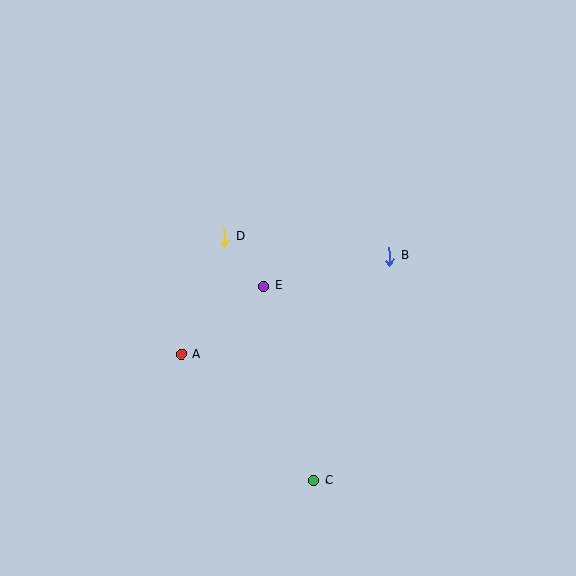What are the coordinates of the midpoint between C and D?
The midpoint between C and D is at (269, 359).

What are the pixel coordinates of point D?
Point D is at (225, 237).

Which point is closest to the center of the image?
Point E at (264, 286) is closest to the center.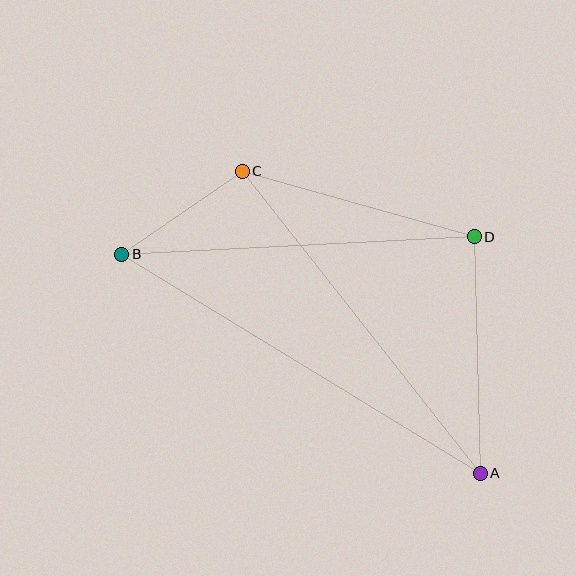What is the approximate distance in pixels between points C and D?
The distance between C and D is approximately 241 pixels.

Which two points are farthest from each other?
Points A and B are farthest from each other.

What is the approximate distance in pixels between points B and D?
The distance between B and D is approximately 353 pixels.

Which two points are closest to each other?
Points B and C are closest to each other.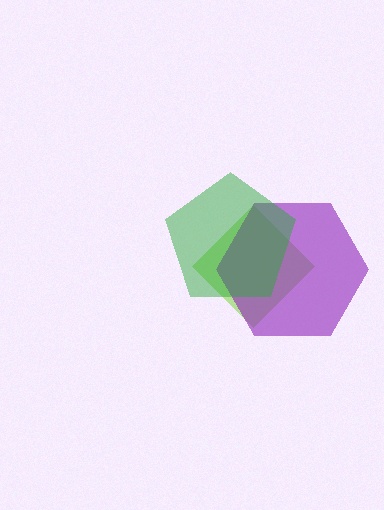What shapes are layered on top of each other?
The layered shapes are: a lime diamond, a purple hexagon, a green pentagon.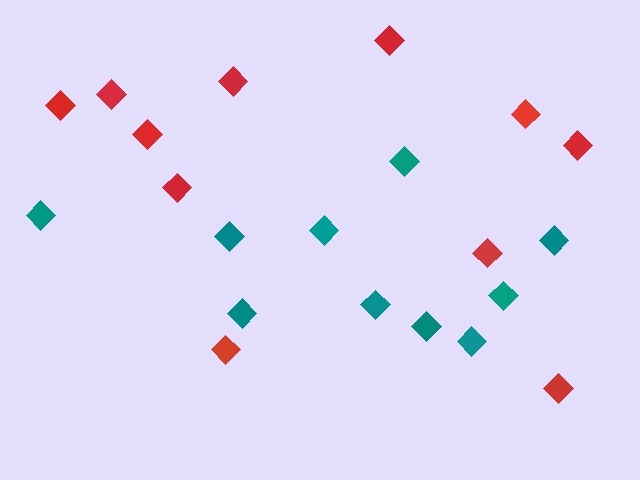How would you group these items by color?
There are 2 groups: one group of teal diamonds (10) and one group of red diamonds (11).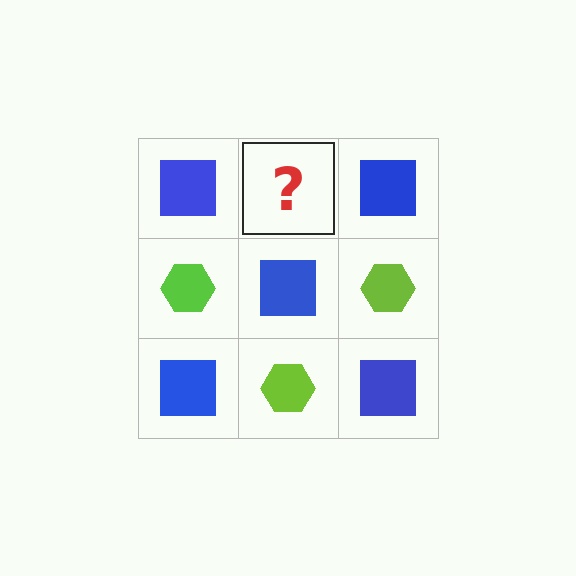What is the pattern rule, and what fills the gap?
The rule is that it alternates blue square and lime hexagon in a checkerboard pattern. The gap should be filled with a lime hexagon.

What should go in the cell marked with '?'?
The missing cell should contain a lime hexagon.